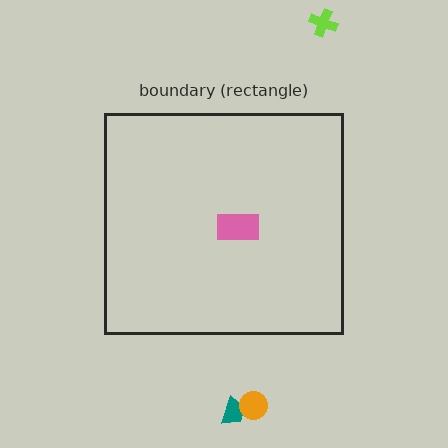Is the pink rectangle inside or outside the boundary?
Inside.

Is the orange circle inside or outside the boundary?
Outside.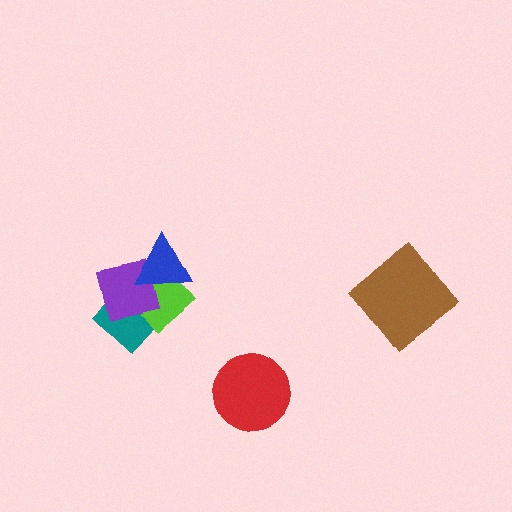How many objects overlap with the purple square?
3 objects overlap with the purple square.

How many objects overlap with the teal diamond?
3 objects overlap with the teal diamond.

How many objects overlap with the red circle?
0 objects overlap with the red circle.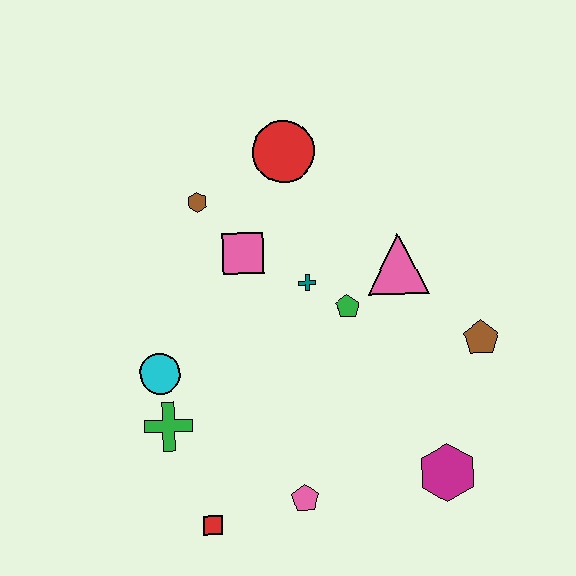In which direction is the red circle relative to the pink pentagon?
The red circle is above the pink pentagon.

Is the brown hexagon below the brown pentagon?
No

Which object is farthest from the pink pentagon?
The red circle is farthest from the pink pentagon.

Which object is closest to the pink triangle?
The green pentagon is closest to the pink triangle.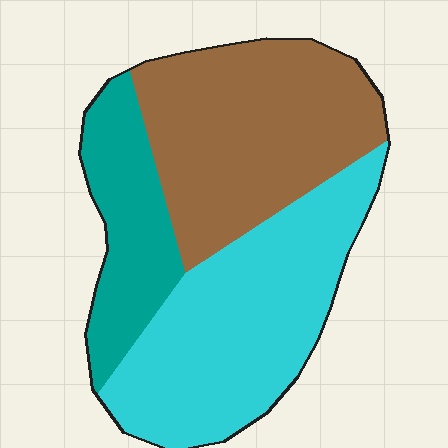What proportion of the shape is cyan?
Cyan takes up between a third and a half of the shape.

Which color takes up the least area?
Teal, at roughly 20%.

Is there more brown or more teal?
Brown.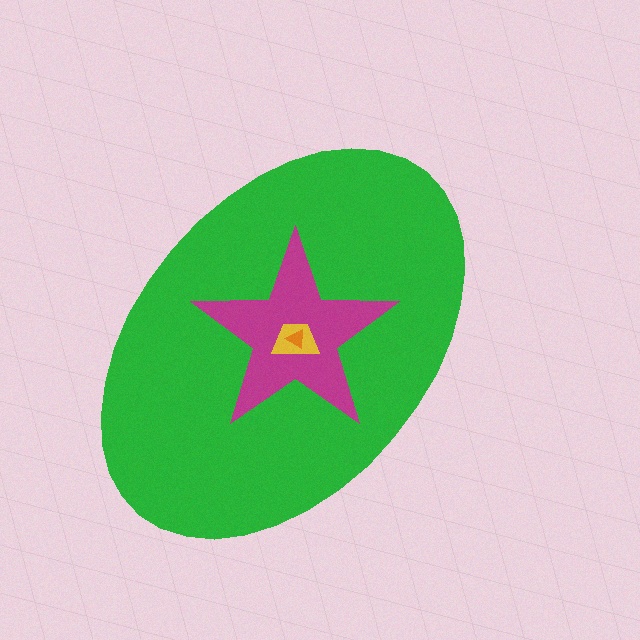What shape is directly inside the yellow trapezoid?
The orange triangle.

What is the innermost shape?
The orange triangle.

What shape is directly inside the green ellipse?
The magenta star.